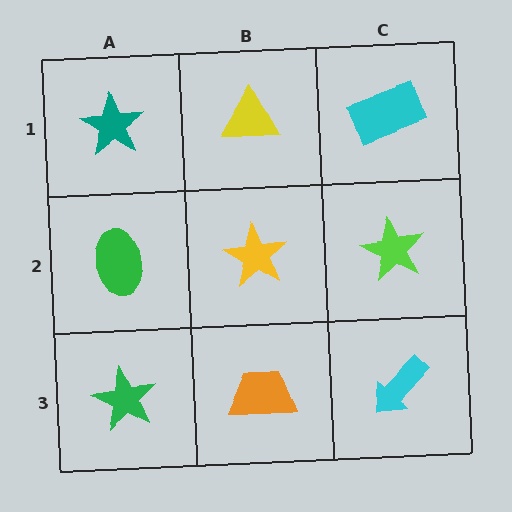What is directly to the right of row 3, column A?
An orange trapezoid.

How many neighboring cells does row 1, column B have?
3.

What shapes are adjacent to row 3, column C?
A lime star (row 2, column C), an orange trapezoid (row 3, column B).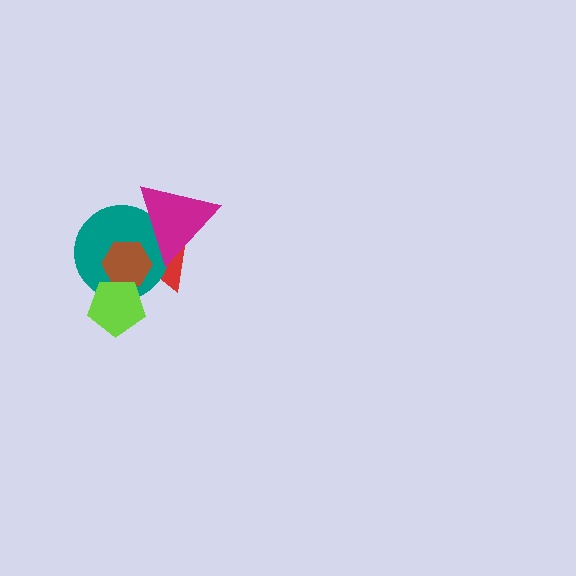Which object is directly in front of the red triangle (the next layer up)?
The teal circle is directly in front of the red triangle.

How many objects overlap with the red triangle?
3 objects overlap with the red triangle.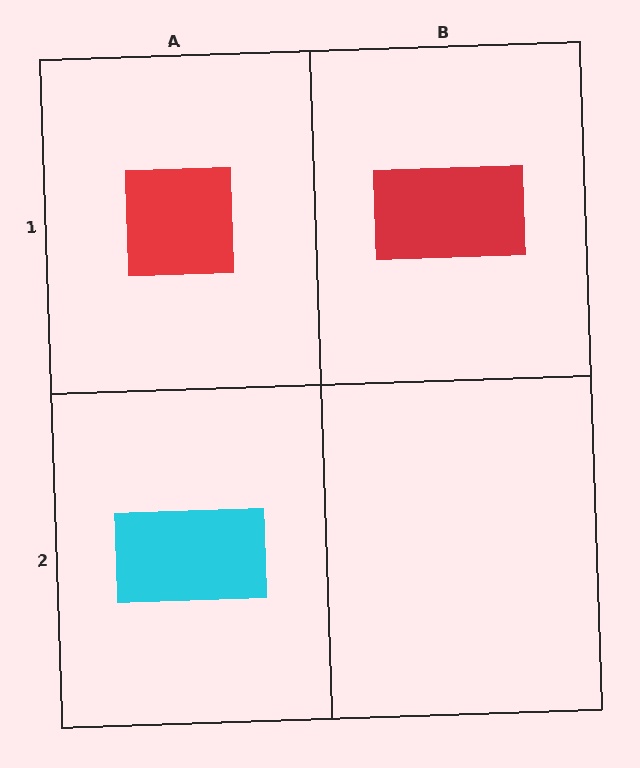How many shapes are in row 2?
1 shape.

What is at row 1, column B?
A red rectangle.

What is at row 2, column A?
A cyan rectangle.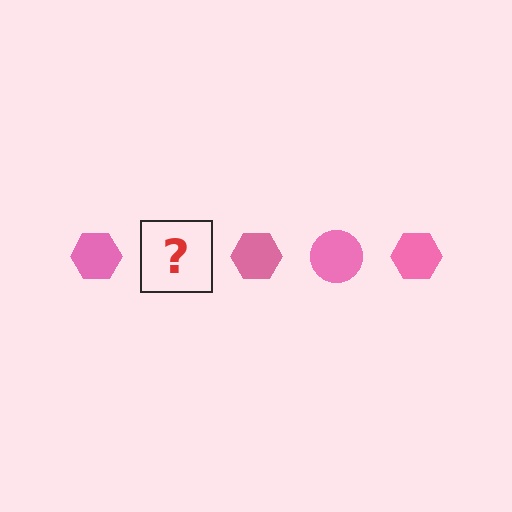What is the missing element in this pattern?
The missing element is a pink circle.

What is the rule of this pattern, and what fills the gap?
The rule is that the pattern cycles through hexagon, circle shapes in pink. The gap should be filled with a pink circle.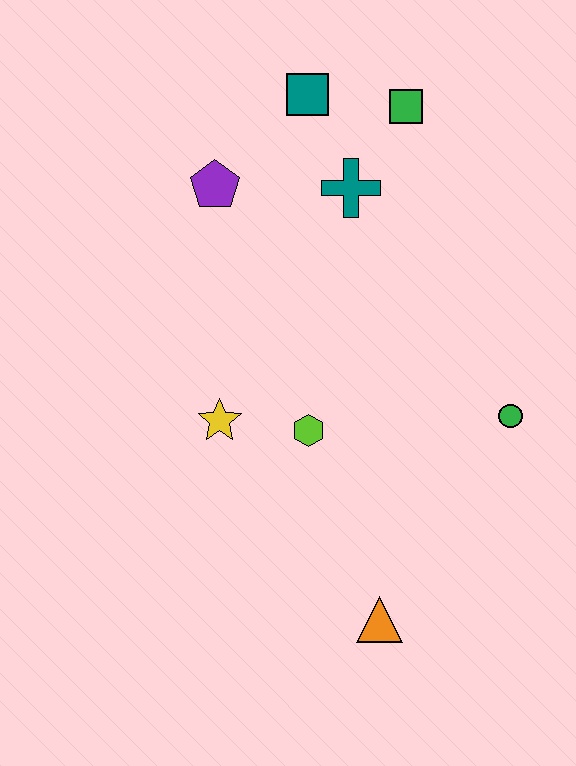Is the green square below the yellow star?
No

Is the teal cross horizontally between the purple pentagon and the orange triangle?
Yes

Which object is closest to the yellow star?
The lime hexagon is closest to the yellow star.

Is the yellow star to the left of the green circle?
Yes